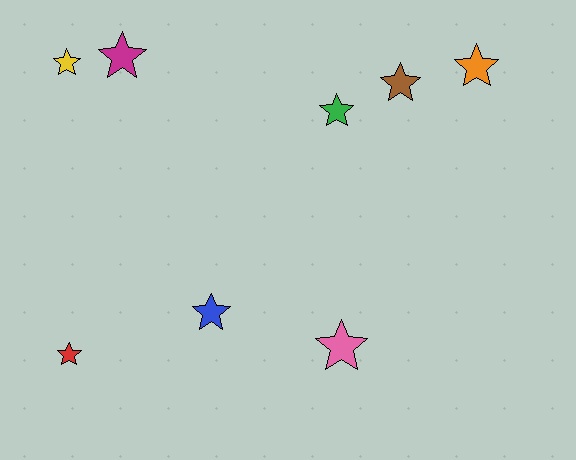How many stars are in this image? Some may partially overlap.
There are 8 stars.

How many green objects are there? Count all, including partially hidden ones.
There is 1 green object.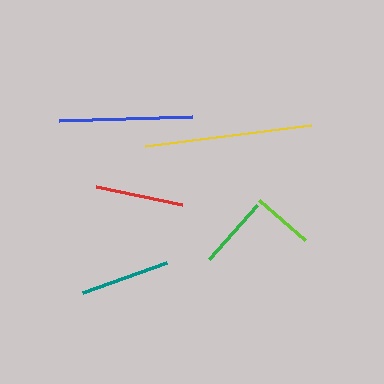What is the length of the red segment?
The red segment is approximately 88 pixels long.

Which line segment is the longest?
The yellow line is the longest at approximately 167 pixels.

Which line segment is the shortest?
The lime line is the shortest at approximately 60 pixels.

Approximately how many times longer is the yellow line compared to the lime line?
The yellow line is approximately 2.8 times the length of the lime line.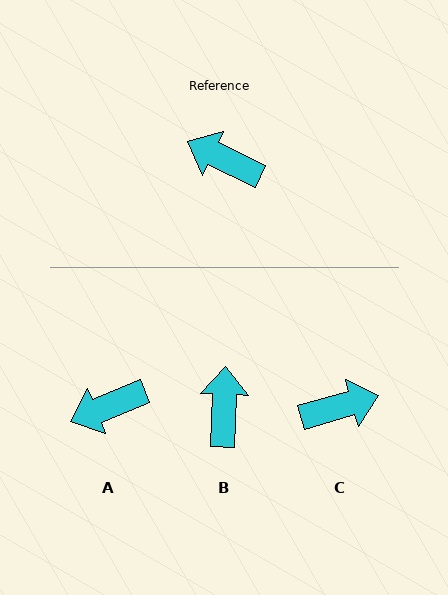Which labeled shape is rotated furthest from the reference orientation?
C, about 139 degrees away.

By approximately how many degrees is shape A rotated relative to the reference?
Approximately 48 degrees counter-clockwise.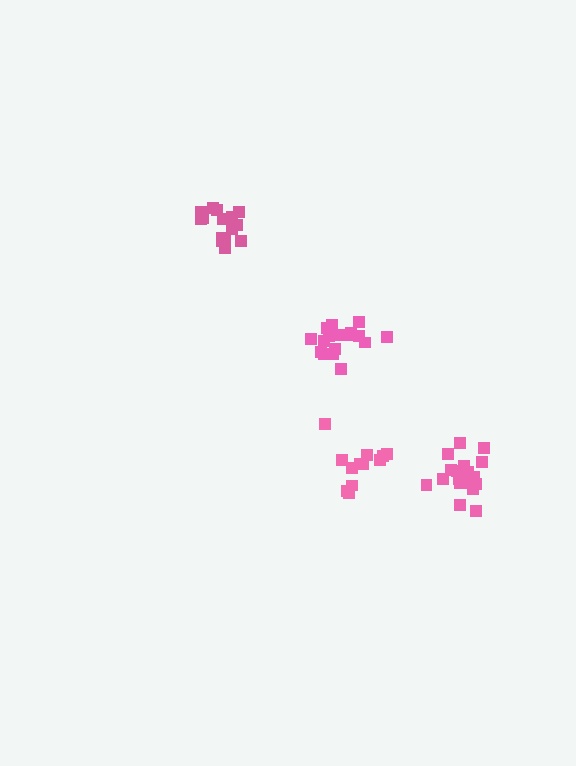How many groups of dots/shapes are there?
There are 4 groups.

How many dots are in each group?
Group 1: 17 dots, Group 2: 18 dots, Group 3: 12 dots, Group 4: 16 dots (63 total).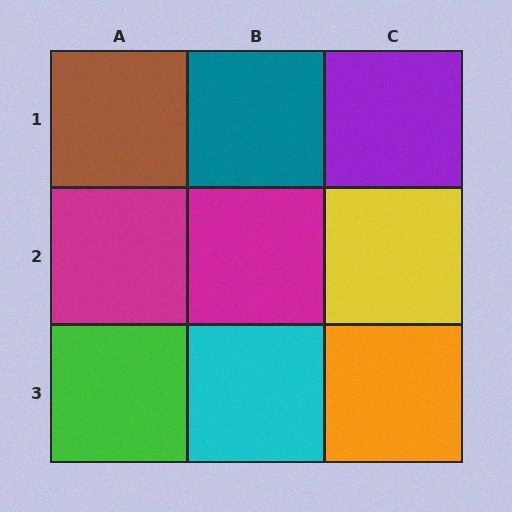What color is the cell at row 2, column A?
Magenta.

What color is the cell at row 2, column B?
Magenta.